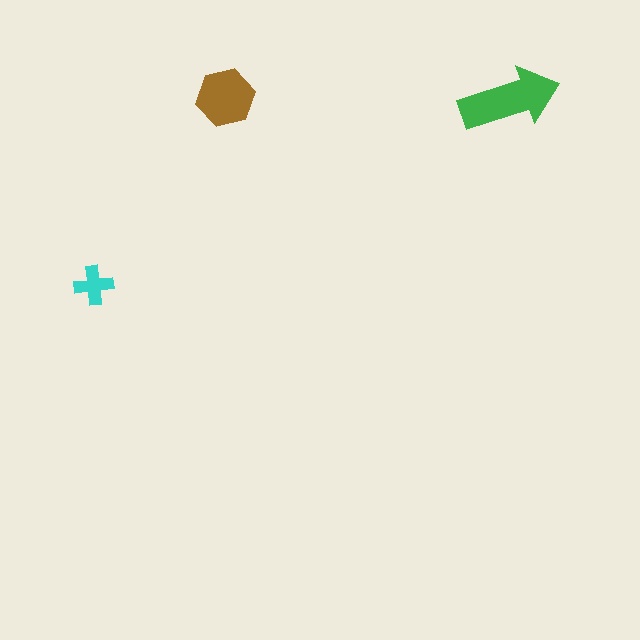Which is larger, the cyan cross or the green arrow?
The green arrow.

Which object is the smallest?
The cyan cross.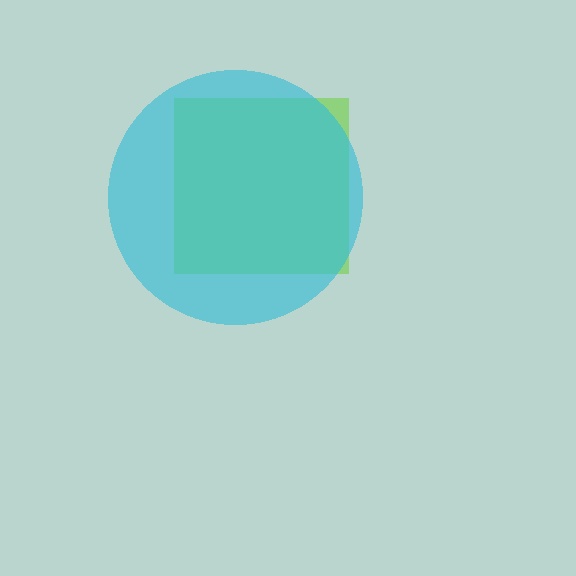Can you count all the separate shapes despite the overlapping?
Yes, there are 2 separate shapes.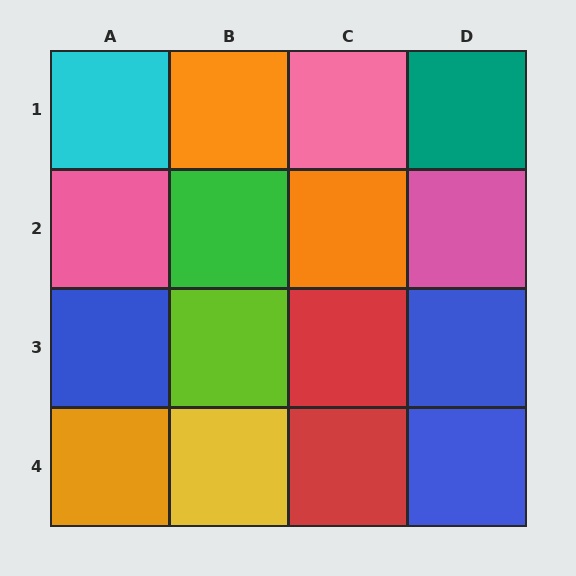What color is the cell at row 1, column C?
Pink.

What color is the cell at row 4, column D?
Blue.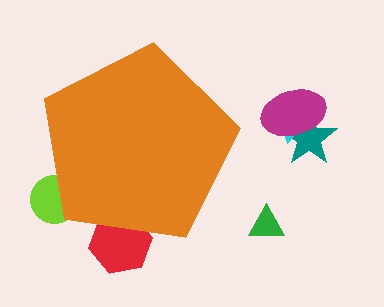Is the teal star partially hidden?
No, the teal star is fully visible.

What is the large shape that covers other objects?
An orange pentagon.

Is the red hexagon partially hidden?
Yes, the red hexagon is partially hidden behind the orange pentagon.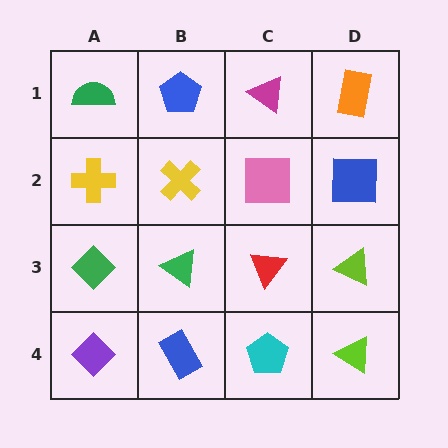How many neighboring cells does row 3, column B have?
4.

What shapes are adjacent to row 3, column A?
A yellow cross (row 2, column A), a purple diamond (row 4, column A), a green triangle (row 3, column B).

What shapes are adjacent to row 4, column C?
A red triangle (row 3, column C), a blue rectangle (row 4, column B), a lime triangle (row 4, column D).